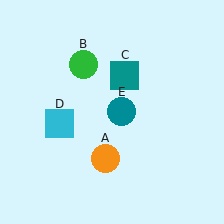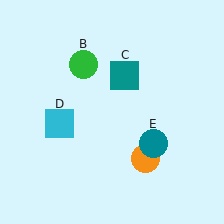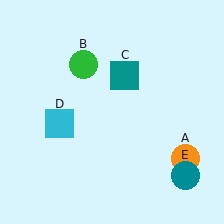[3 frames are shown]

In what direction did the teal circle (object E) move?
The teal circle (object E) moved down and to the right.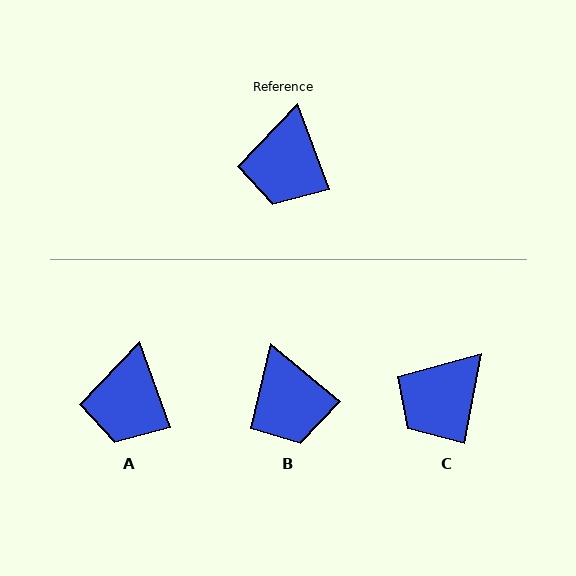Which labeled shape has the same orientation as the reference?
A.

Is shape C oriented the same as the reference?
No, it is off by about 31 degrees.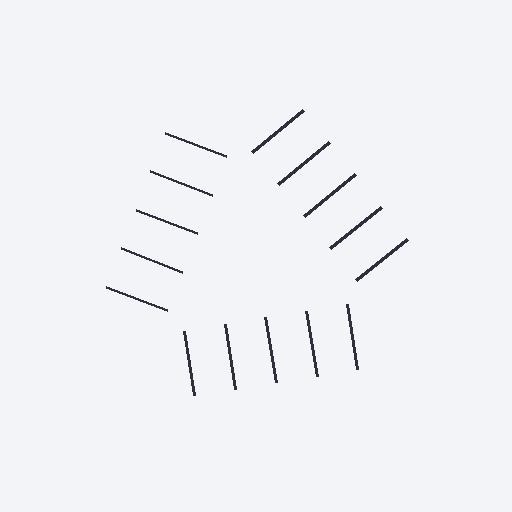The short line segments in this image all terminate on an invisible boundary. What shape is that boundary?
An illusory triangle — the line segments terminate on its edges but no continuous stroke is drawn.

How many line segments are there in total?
15 — 5 along each of the 3 edges.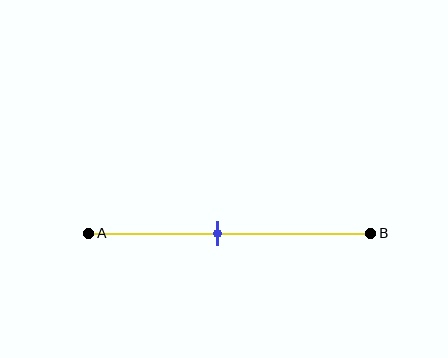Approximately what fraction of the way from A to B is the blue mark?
The blue mark is approximately 45% of the way from A to B.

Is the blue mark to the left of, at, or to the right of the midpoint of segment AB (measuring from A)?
The blue mark is to the left of the midpoint of segment AB.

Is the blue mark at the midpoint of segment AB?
No, the mark is at about 45% from A, not at the 50% midpoint.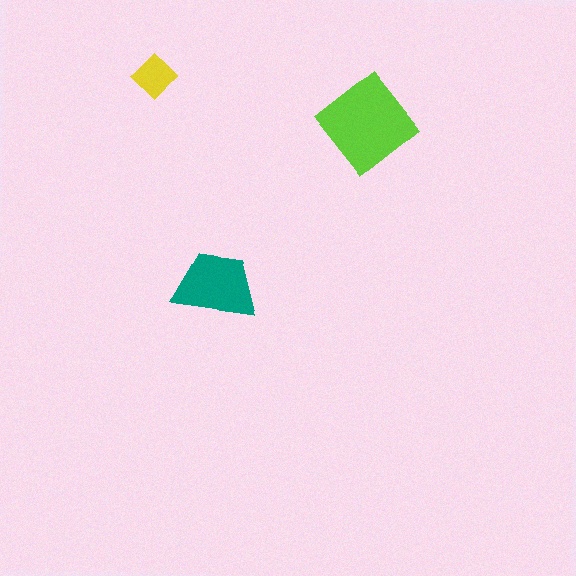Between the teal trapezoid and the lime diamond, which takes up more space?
The lime diamond.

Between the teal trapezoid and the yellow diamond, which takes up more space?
The teal trapezoid.